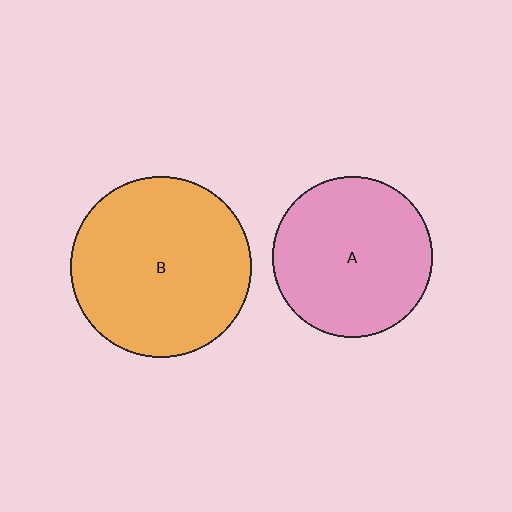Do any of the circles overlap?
No, none of the circles overlap.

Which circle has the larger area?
Circle B (orange).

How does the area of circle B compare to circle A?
Approximately 1.3 times.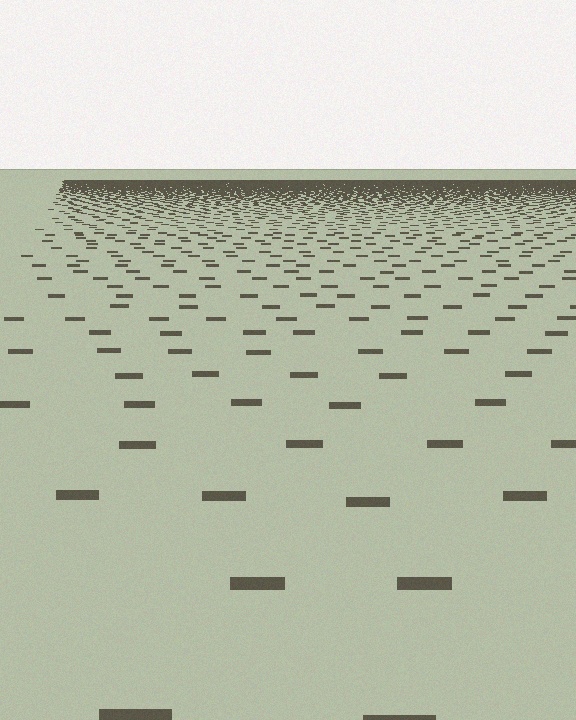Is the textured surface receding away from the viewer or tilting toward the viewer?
The surface is receding away from the viewer. Texture elements get smaller and denser toward the top.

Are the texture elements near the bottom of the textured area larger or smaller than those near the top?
Larger. Near the bottom, elements are closer to the viewer and appear at a bigger on-screen size.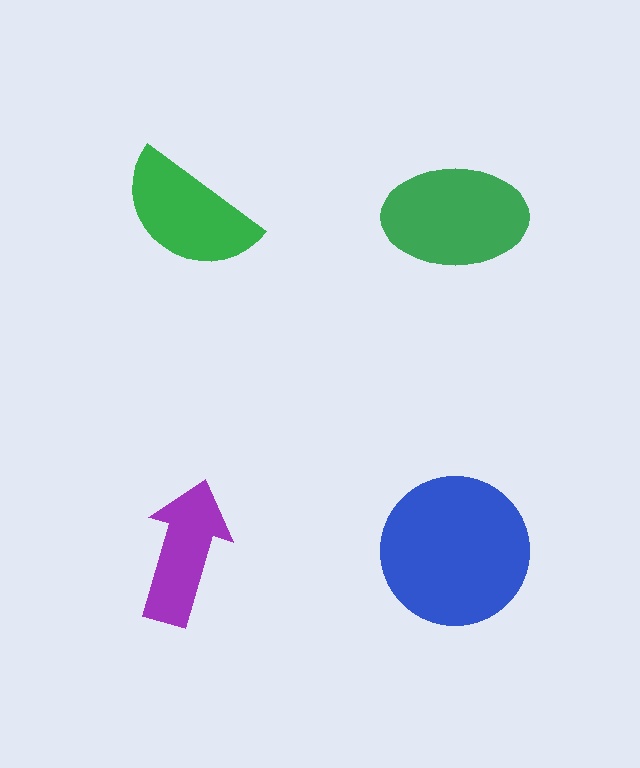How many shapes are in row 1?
2 shapes.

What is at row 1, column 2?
A green ellipse.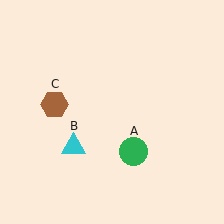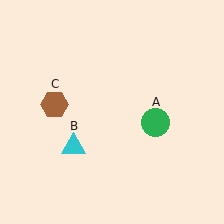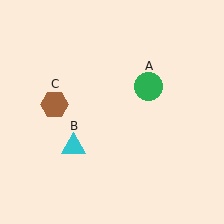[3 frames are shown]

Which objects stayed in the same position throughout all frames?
Cyan triangle (object B) and brown hexagon (object C) remained stationary.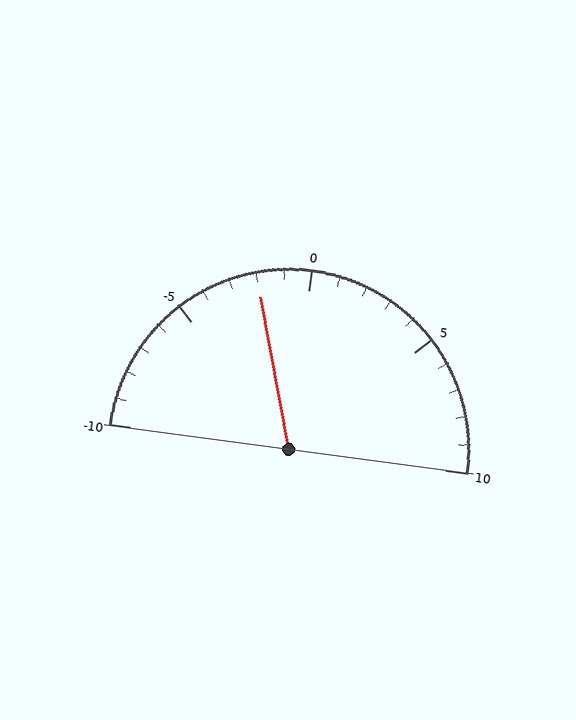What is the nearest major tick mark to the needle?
The nearest major tick mark is 0.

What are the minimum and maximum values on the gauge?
The gauge ranges from -10 to 10.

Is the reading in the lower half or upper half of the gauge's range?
The reading is in the lower half of the range (-10 to 10).